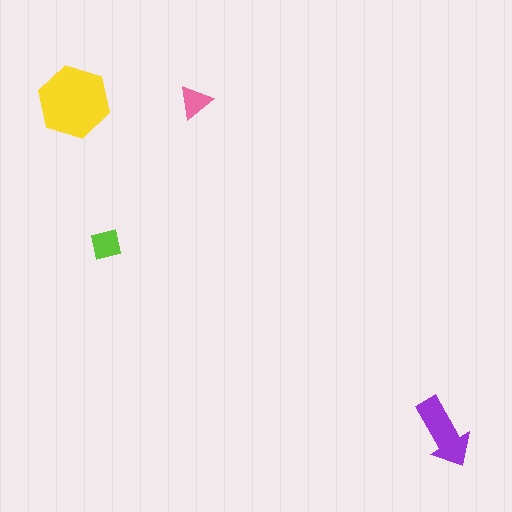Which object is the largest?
The yellow hexagon.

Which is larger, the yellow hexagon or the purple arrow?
The yellow hexagon.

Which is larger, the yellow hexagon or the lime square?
The yellow hexagon.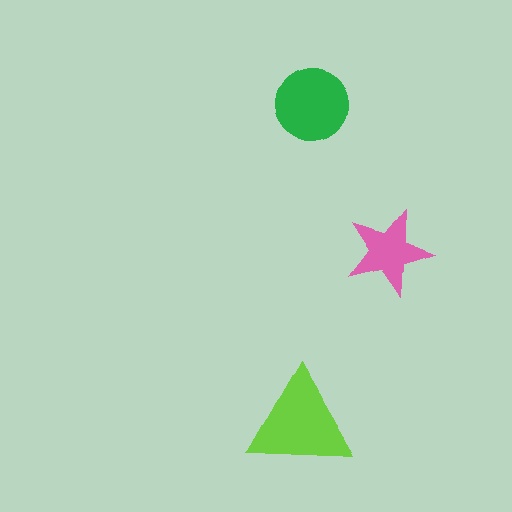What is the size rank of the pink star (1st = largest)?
3rd.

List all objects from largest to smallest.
The lime triangle, the green circle, the pink star.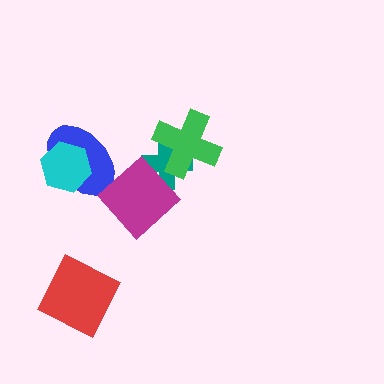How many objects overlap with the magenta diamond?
2 objects overlap with the magenta diamond.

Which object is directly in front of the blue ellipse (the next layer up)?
The cyan hexagon is directly in front of the blue ellipse.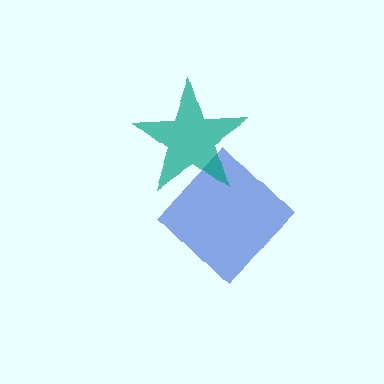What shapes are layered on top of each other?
The layered shapes are: a blue diamond, a teal star.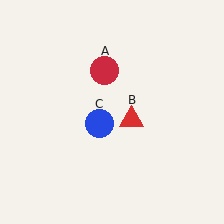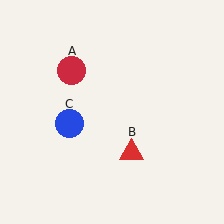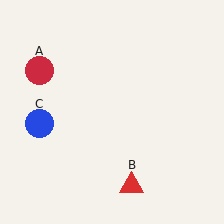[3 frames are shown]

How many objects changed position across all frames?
3 objects changed position: red circle (object A), red triangle (object B), blue circle (object C).